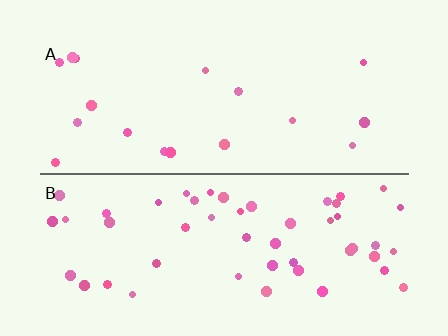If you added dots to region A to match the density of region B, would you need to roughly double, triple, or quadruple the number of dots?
Approximately triple.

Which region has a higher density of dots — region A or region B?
B (the bottom).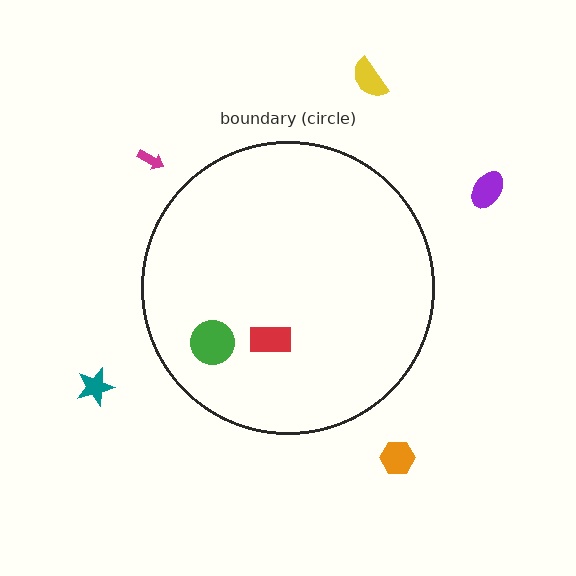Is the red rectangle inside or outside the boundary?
Inside.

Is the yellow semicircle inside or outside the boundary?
Outside.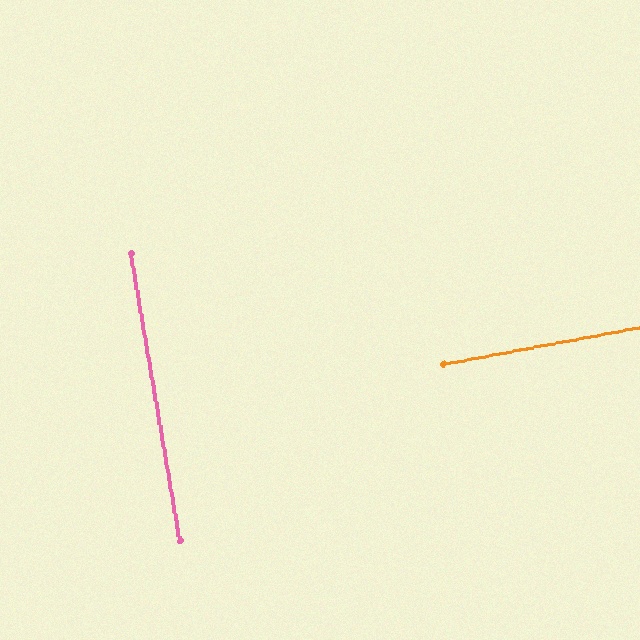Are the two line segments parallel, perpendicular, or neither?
Perpendicular — they meet at approximately 89°.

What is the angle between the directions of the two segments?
Approximately 89 degrees.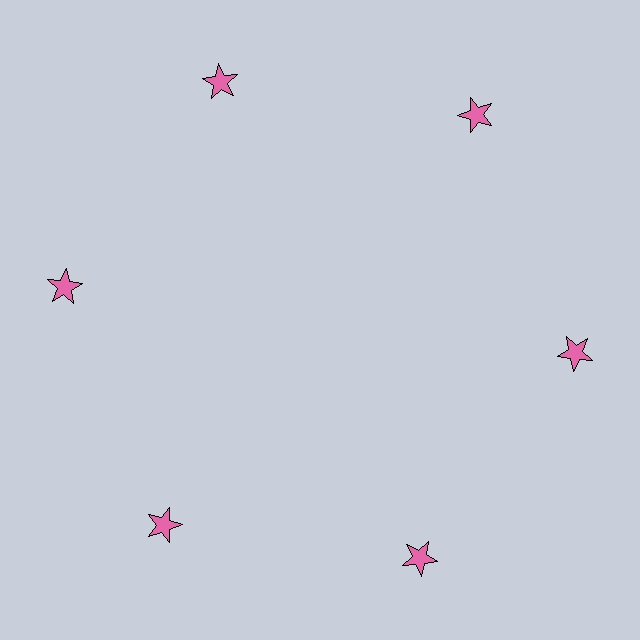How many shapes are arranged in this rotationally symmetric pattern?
There are 6 shapes, arranged in 6 groups of 1.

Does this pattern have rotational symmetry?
Yes, this pattern has 6-fold rotational symmetry. It looks the same after rotating 60 degrees around the center.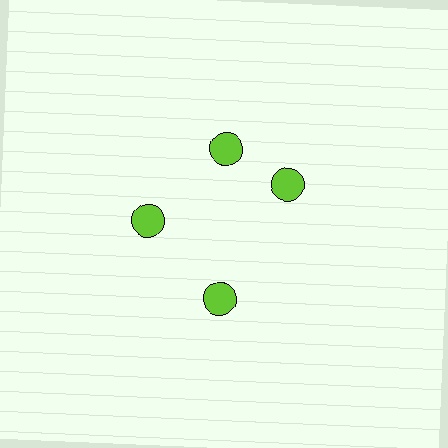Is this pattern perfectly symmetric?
No. The 4 lime circles are arranged in a ring, but one element near the 3 o'clock position is rotated out of alignment along the ring, breaking the 4-fold rotational symmetry.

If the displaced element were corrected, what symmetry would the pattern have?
It would have 4-fold rotational symmetry — the pattern would map onto itself every 90 degrees.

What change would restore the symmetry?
The symmetry would be restored by rotating it back into even spacing with its neighbors so that all 4 circles sit at equal angles and equal distance from the center.